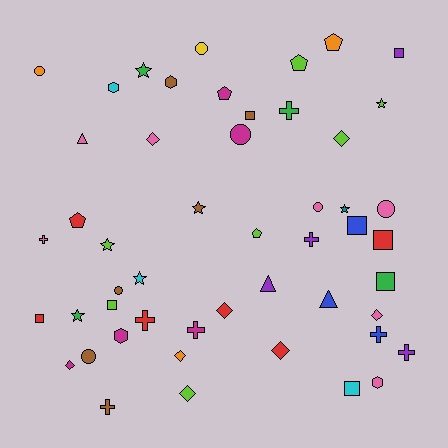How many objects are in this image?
There are 50 objects.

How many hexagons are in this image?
There are 4 hexagons.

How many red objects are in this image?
There are 6 red objects.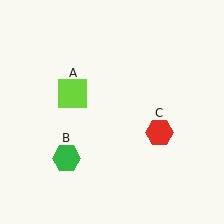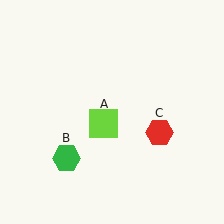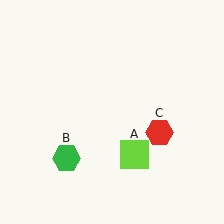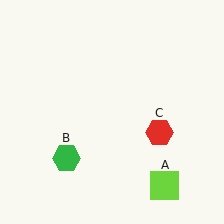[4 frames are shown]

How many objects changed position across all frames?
1 object changed position: lime square (object A).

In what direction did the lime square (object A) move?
The lime square (object A) moved down and to the right.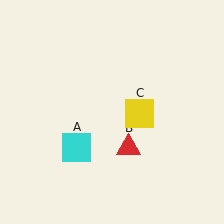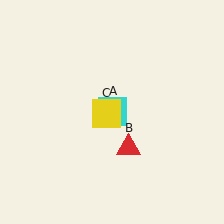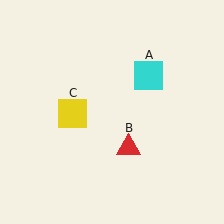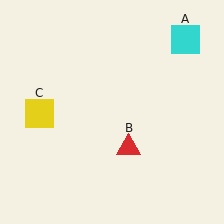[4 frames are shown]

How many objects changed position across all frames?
2 objects changed position: cyan square (object A), yellow square (object C).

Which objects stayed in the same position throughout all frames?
Red triangle (object B) remained stationary.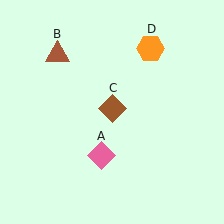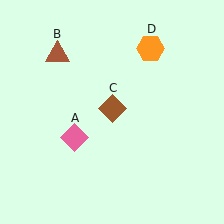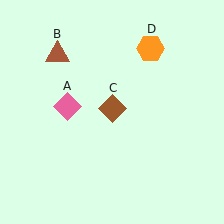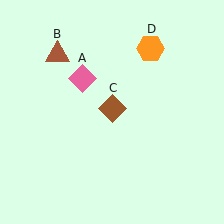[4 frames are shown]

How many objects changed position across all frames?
1 object changed position: pink diamond (object A).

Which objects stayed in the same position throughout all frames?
Brown triangle (object B) and brown diamond (object C) and orange hexagon (object D) remained stationary.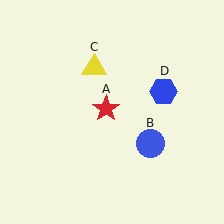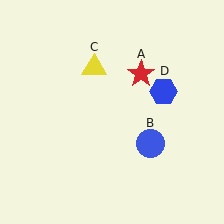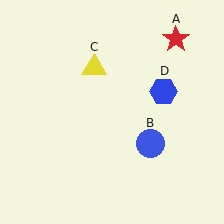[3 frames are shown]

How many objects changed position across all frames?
1 object changed position: red star (object A).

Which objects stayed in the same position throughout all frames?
Blue circle (object B) and yellow triangle (object C) and blue hexagon (object D) remained stationary.